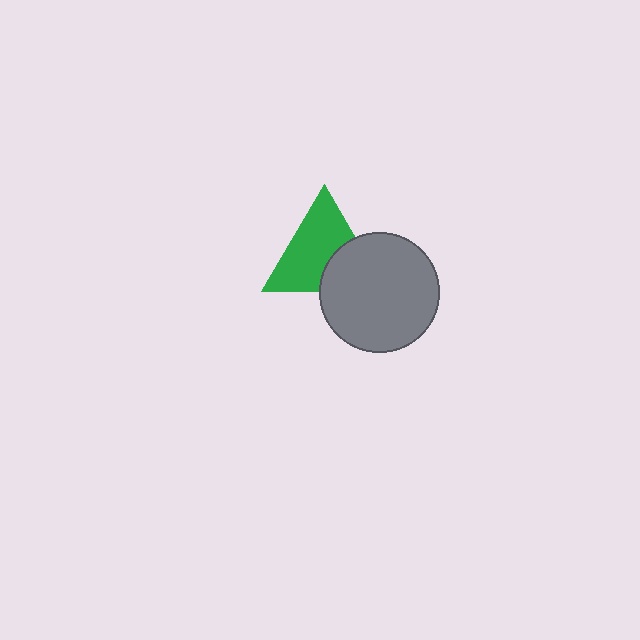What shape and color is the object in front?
The object in front is a gray circle.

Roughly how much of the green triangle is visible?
Most of it is visible (roughly 66%).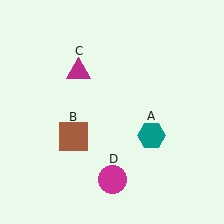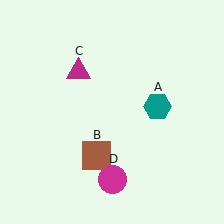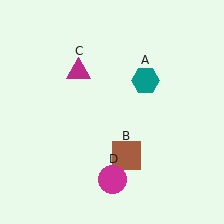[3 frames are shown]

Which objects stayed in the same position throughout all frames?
Magenta triangle (object C) and magenta circle (object D) remained stationary.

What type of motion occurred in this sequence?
The teal hexagon (object A), brown square (object B) rotated counterclockwise around the center of the scene.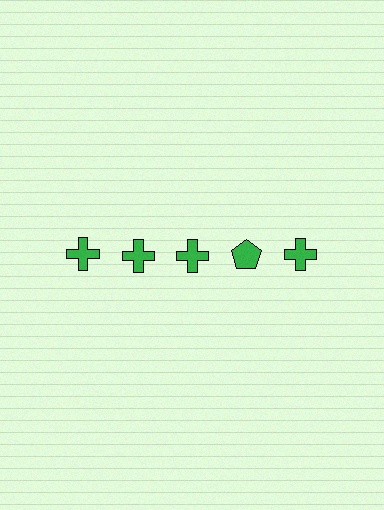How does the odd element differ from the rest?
It has a different shape: pentagon instead of cross.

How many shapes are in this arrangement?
There are 5 shapes arranged in a grid pattern.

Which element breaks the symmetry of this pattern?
The green pentagon in the top row, second from right column breaks the symmetry. All other shapes are green crosses.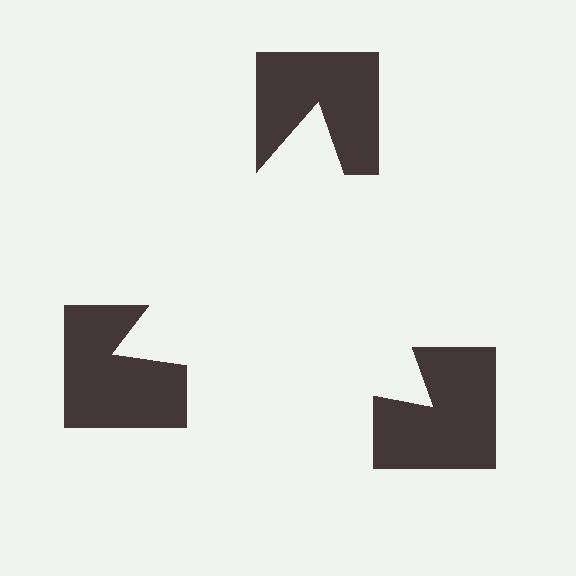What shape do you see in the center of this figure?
An illusory triangle — its edges are inferred from the aligned wedge cuts in the notched squares, not physically drawn.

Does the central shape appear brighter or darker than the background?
It typically appears slightly brighter than the background, even though no actual brightness change is drawn.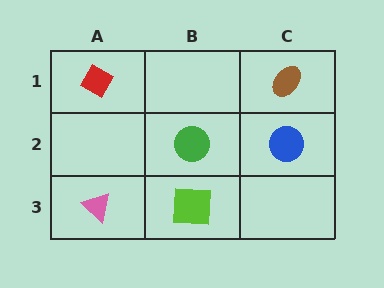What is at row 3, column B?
A lime square.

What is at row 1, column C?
A brown ellipse.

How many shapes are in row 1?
2 shapes.